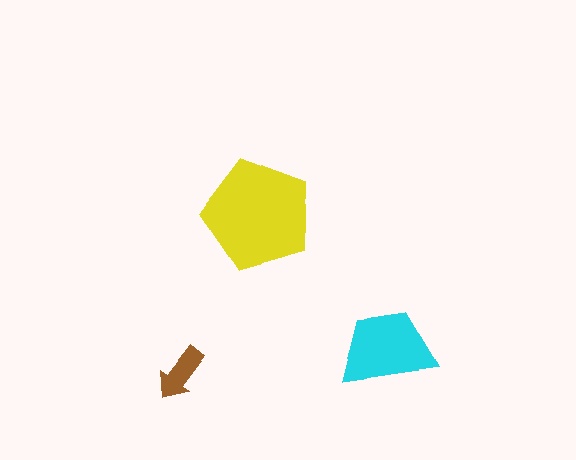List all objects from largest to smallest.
The yellow pentagon, the cyan trapezoid, the brown arrow.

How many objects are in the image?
There are 3 objects in the image.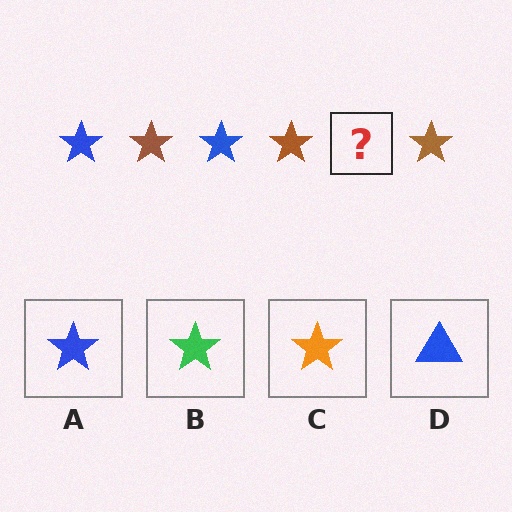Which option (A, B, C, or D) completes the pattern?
A.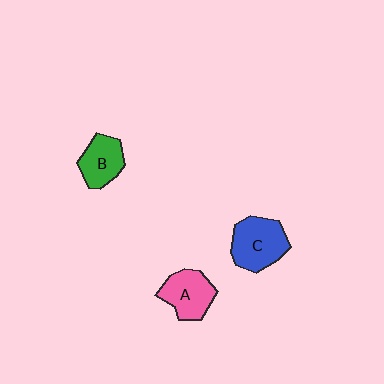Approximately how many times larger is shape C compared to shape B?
Approximately 1.3 times.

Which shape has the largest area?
Shape C (blue).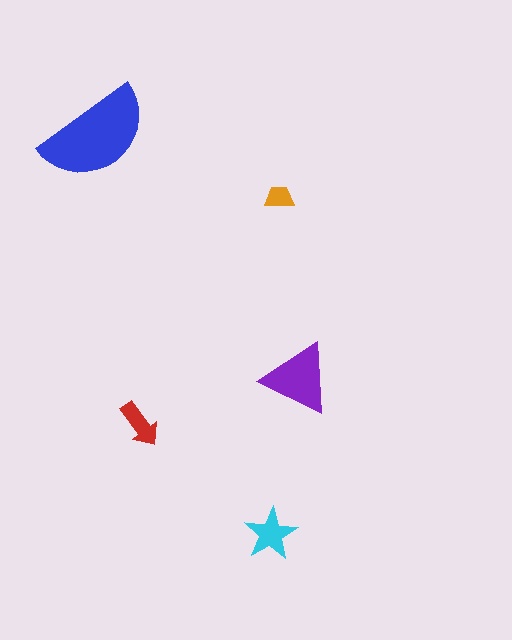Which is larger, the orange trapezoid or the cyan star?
The cyan star.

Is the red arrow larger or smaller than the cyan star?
Smaller.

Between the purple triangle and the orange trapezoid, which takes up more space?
The purple triangle.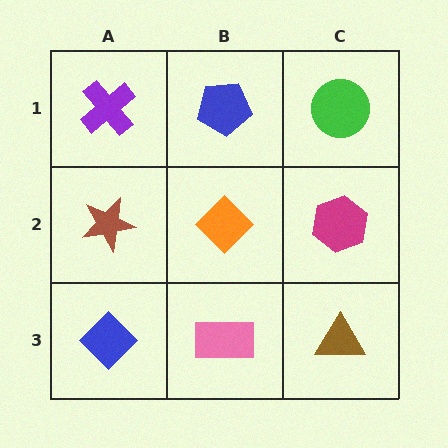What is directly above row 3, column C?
A magenta hexagon.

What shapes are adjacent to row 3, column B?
An orange diamond (row 2, column B), a blue diamond (row 3, column A), a brown triangle (row 3, column C).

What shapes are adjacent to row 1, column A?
A brown star (row 2, column A), a blue pentagon (row 1, column B).